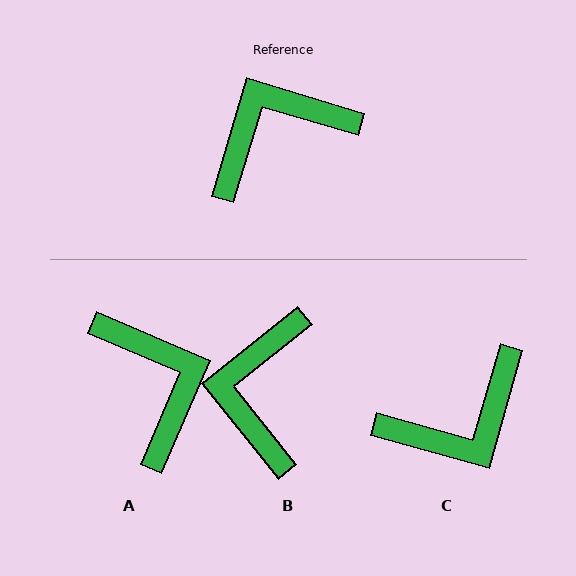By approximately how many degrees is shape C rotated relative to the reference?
Approximately 179 degrees clockwise.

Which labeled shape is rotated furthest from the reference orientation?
C, about 179 degrees away.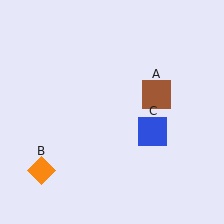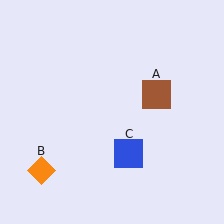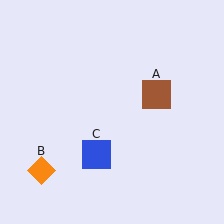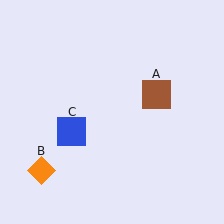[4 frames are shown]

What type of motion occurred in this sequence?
The blue square (object C) rotated clockwise around the center of the scene.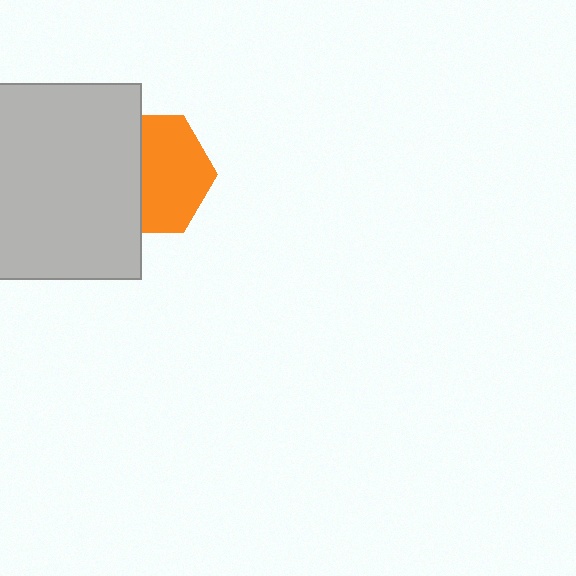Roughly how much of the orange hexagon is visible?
About half of it is visible (roughly 59%).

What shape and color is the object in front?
The object in front is a light gray square.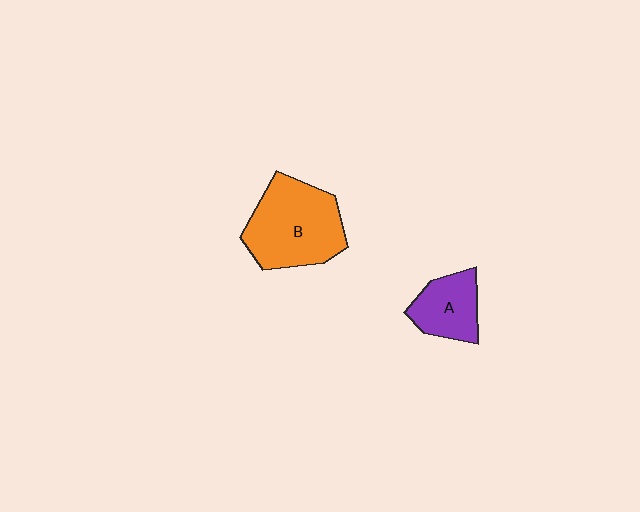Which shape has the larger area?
Shape B (orange).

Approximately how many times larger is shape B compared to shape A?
Approximately 1.8 times.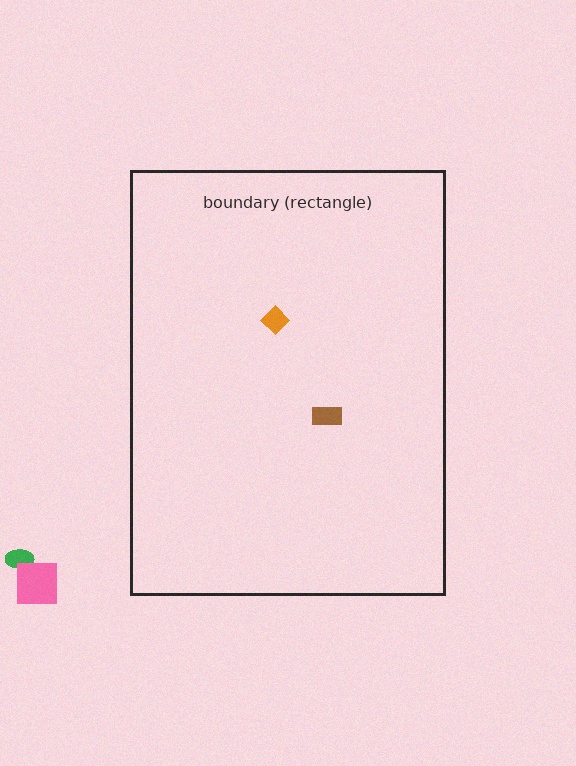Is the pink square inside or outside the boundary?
Outside.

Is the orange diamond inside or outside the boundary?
Inside.